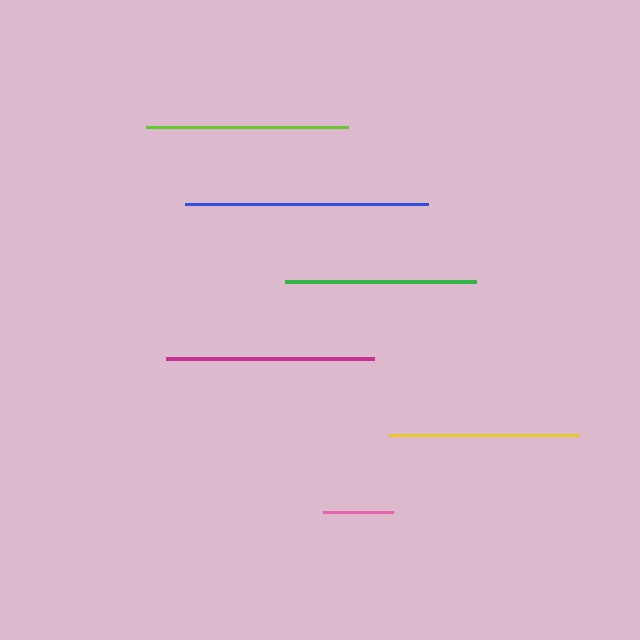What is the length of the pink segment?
The pink segment is approximately 70 pixels long.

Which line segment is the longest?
The blue line is the longest at approximately 243 pixels.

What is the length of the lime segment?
The lime segment is approximately 202 pixels long.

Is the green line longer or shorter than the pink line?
The green line is longer than the pink line.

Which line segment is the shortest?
The pink line is the shortest at approximately 70 pixels.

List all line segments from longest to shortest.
From longest to shortest: blue, magenta, lime, green, yellow, pink.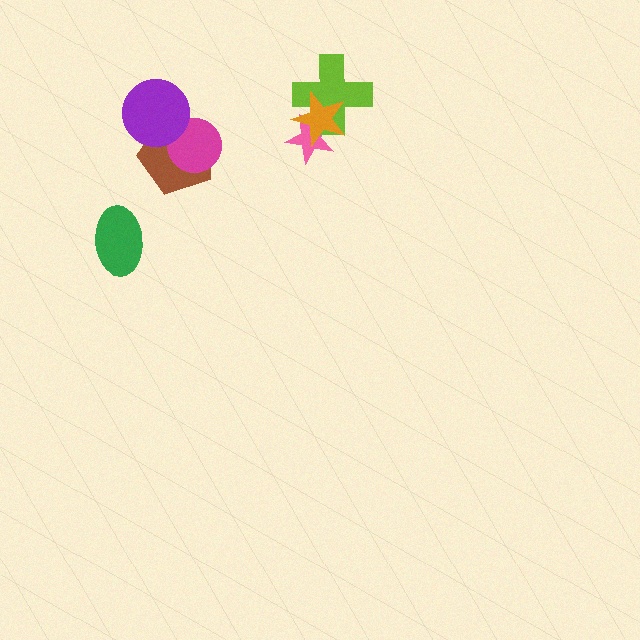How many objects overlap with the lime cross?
2 objects overlap with the lime cross.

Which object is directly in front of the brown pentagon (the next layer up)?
The magenta circle is directly in front of the brown pentagon.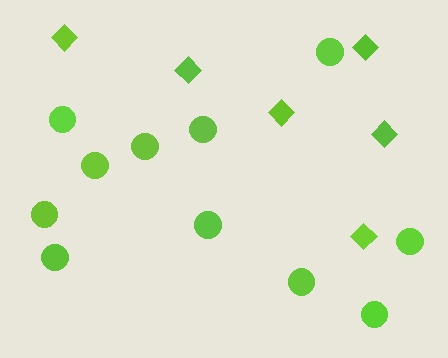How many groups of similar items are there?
There are 2 groups: one group of diamonds (6) and one group of circles (11).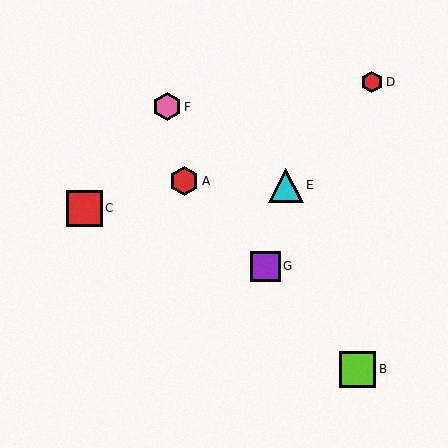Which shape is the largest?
The lime square (labeled B) is the largest.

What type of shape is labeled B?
Shape B is a lime square.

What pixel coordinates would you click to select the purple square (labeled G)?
Click at (266, 266) to select the purple square G.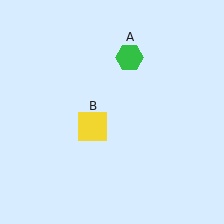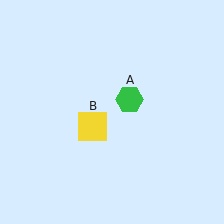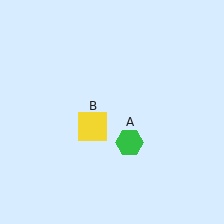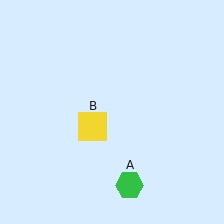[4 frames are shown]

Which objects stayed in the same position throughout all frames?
Yellow square (object B) remained stationary.